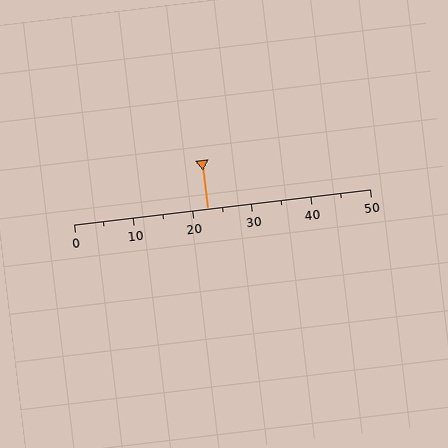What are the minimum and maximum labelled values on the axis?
The axis runs from 0 to 50.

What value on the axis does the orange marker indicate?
The marker indicates approximately 22.5.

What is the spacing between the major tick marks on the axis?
The major ticks are spaced 10 apart.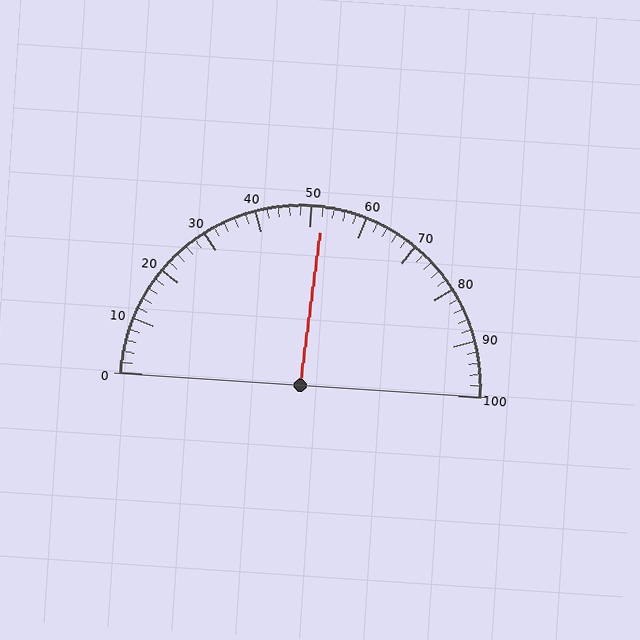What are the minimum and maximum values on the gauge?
The gauge ranges from 0 to 100.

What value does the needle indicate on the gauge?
The needle indicates approximately 52.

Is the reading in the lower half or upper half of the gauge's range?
The reading is in the upper half of the range (0 to 100).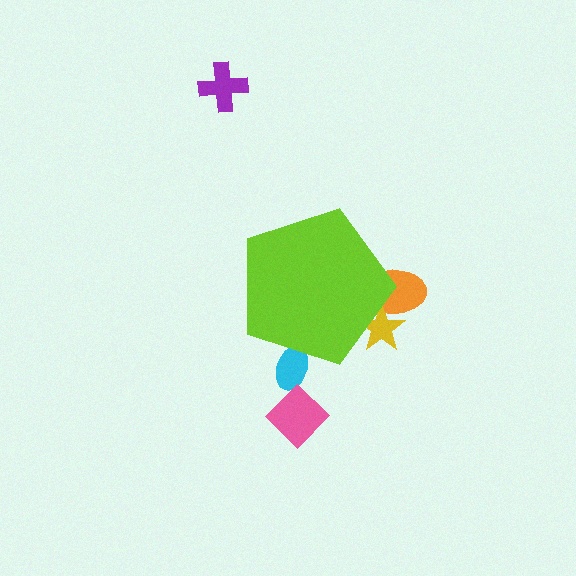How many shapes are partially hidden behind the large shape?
3 shapes are partially hidden.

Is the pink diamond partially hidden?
No, the pink diamond is fully visible.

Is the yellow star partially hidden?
Yes, the yellow star is partially hidden behind the lime pentagon.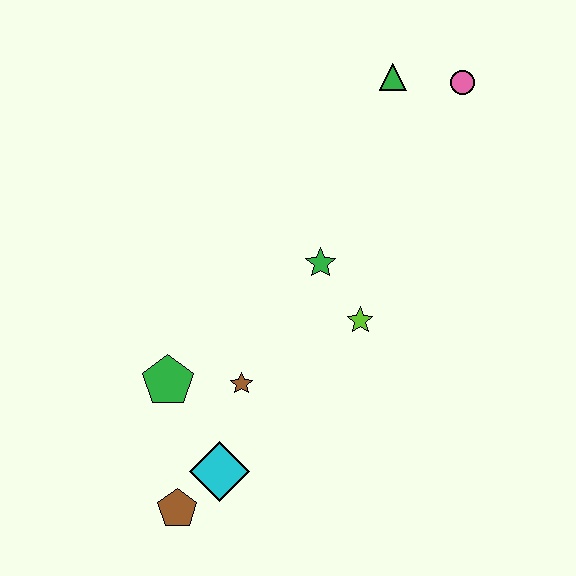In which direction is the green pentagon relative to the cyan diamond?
The green pentagon is above the cyan diamond.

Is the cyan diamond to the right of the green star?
No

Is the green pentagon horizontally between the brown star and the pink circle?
No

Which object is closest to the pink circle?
The green triangle is closest to the pink circle.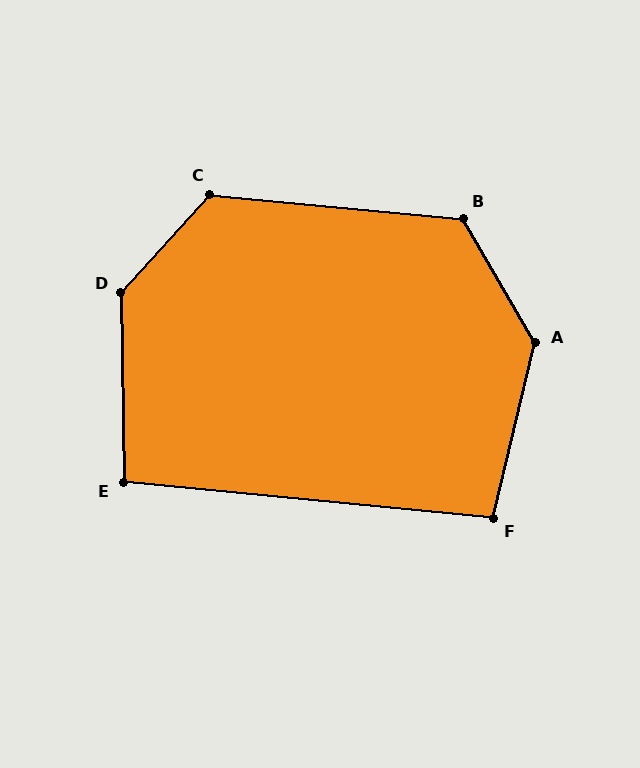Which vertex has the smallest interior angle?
E, at approximately 97 degrees.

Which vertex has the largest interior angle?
D, at approximately 137 degrees.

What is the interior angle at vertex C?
Approximately 127 degrees (obtuse).